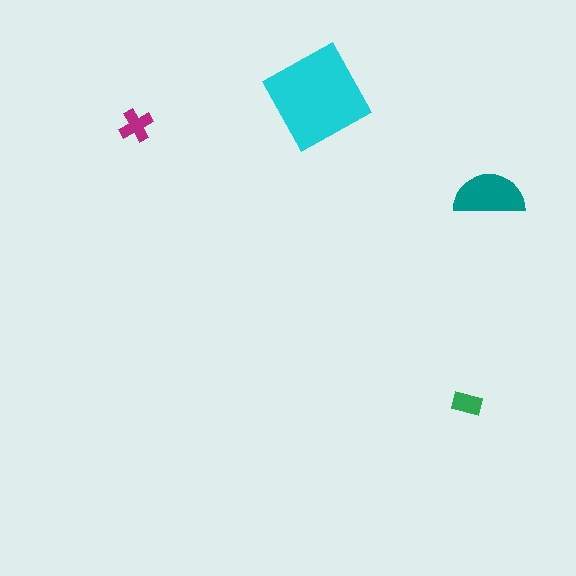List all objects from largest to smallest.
The cyan diamond, the teal semicircle, the magenta cross, the green rectangle.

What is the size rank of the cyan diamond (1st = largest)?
1st.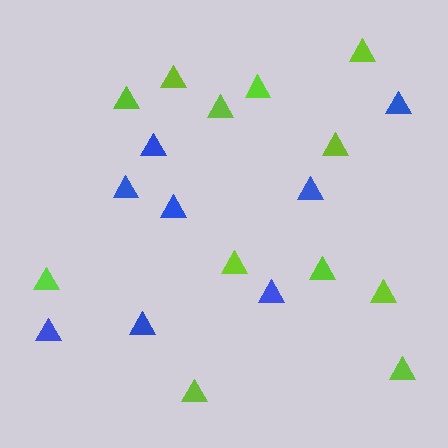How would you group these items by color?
There are 2 groups: one group of blue triangles (8) and one group of lime triangles (12).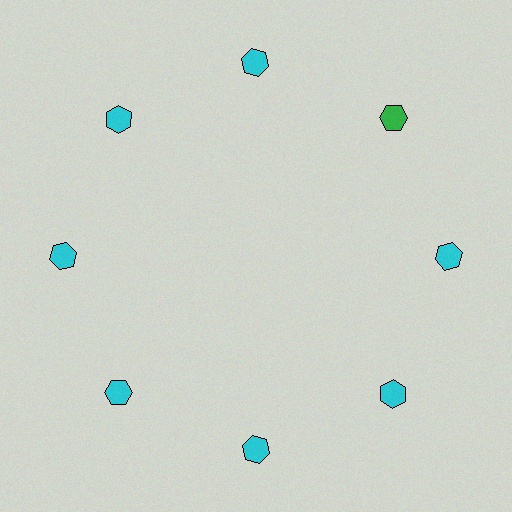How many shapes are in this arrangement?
There are 8 shapes arranged in a ring pattern.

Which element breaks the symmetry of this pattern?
The green hexagon at roughly the 2 o'clock position breaks the symmetry. All other shapes are cyan hexagons.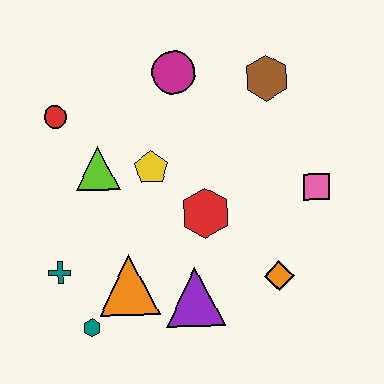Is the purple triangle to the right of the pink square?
No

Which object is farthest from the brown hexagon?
The teal hexagon is farthest from the brown hexagon.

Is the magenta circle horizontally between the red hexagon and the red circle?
Yes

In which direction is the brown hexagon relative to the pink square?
The brown hexagon is above the pink square.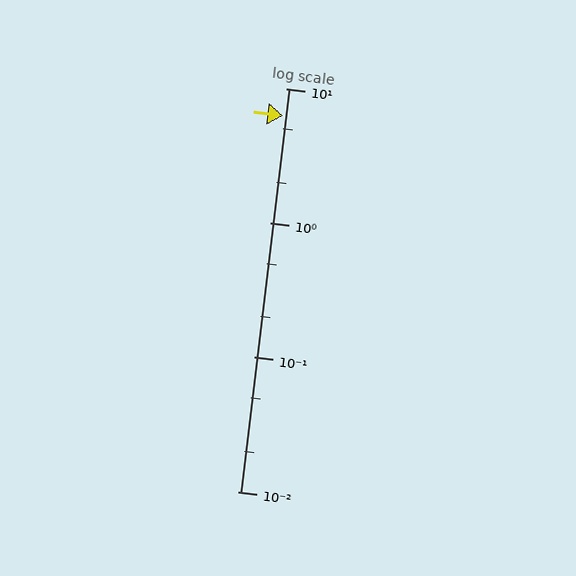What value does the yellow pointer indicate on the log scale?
The pointer indicates approximately 6.3.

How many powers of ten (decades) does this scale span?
The scale spans 3 decades, from 0.01 to 10.